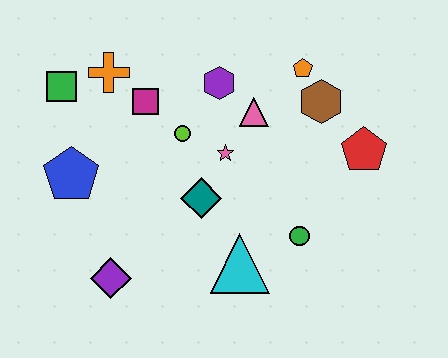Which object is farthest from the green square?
The red pentagon is farthest from the green square.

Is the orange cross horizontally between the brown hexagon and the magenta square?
No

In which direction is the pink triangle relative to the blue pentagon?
The pink triangle is to the right of the blue pentagon.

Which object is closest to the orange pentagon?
The brown hexagon is closest to the orange pentagon.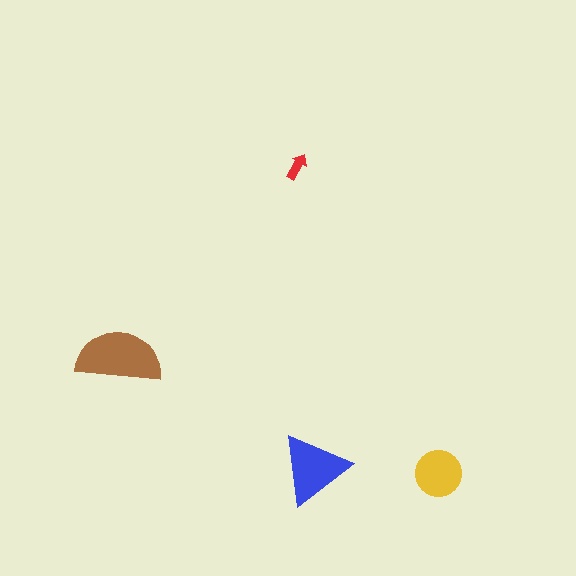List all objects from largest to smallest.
The brown semicircle, the blue triangle, the yellow circle, the red arrow.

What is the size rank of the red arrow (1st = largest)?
4th.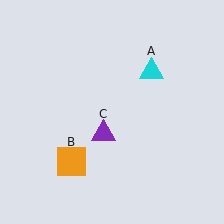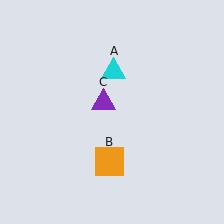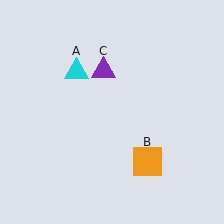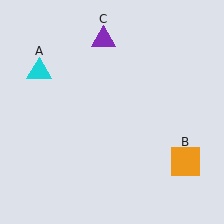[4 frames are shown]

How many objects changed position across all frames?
3 objects changed position: cyan triangle (object A), orange square (object B), purple triangle (object C).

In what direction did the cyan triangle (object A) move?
The cyan triangle (object A) moved left.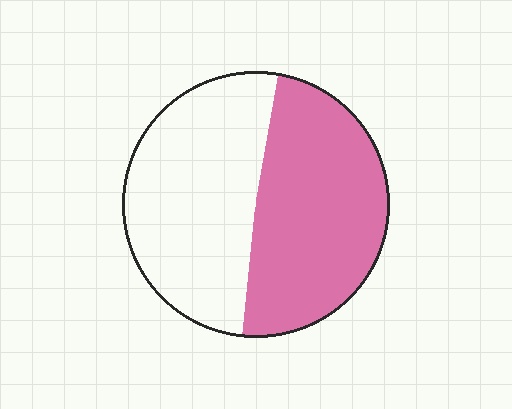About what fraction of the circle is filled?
About one half (1/2).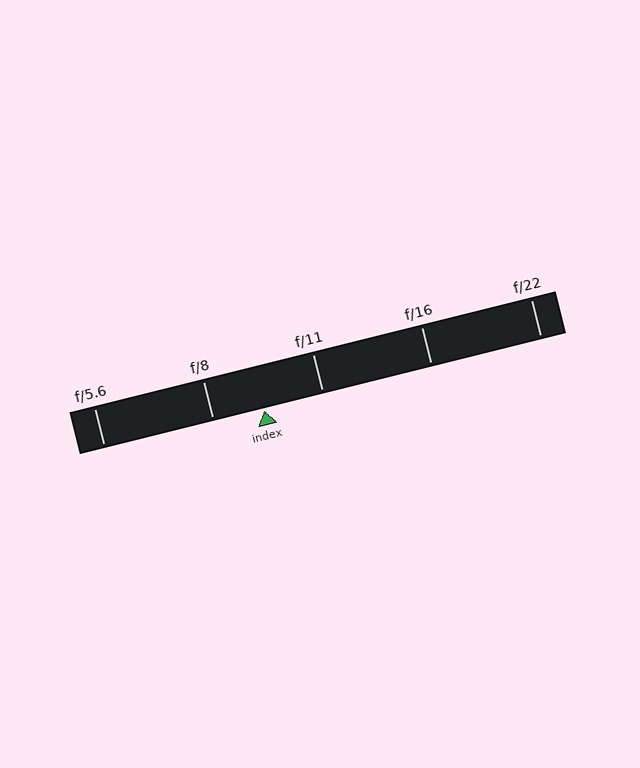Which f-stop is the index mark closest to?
The index mark is closest to f/8.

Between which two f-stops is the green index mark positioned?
The index mark is between f/8 and f/11.